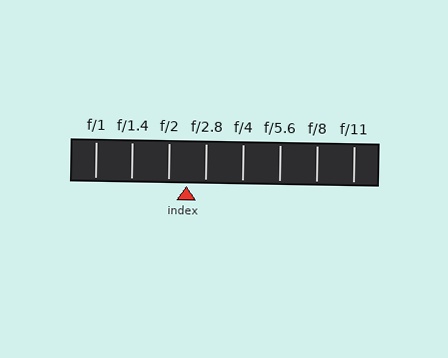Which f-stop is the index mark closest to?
The index mark is closest to f/2.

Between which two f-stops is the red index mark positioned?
The index mark is between f/2 and f/2.8.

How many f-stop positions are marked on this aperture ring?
There are 8 f-stop positions marked.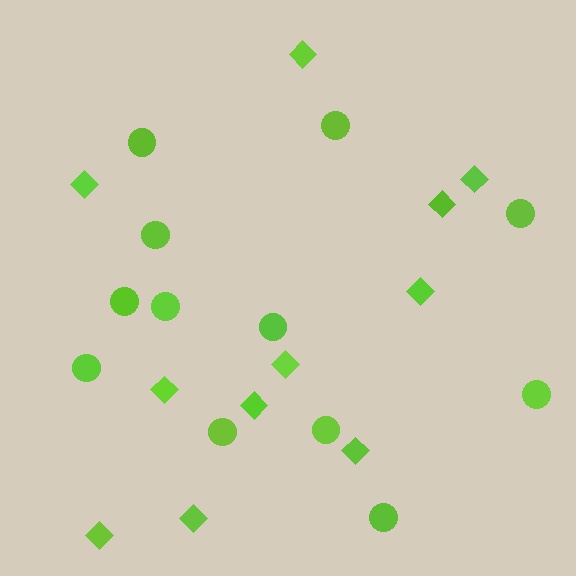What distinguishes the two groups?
There are 2 groups: one group of circles (12) and one group of diamonds (11).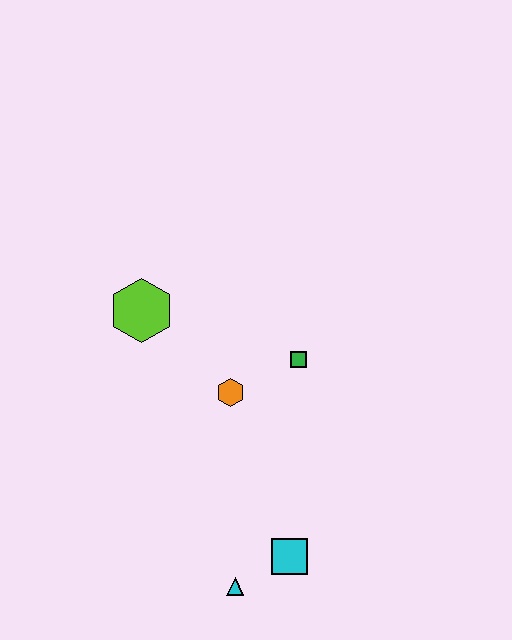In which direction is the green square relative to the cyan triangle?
The green square is above the cyan triangle.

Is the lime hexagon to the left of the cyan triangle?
Yes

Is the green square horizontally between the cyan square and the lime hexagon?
No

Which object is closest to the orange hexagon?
The green square is closest to the orange hexagon.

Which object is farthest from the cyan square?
The lime hexagon is farthest from the cyan square.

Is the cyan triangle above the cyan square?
No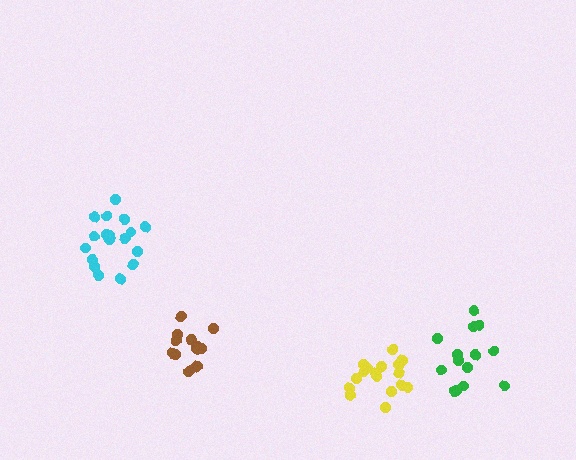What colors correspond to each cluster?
The clusters are colored: cyan, green, brown, yellow.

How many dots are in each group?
Group 1: 18 dots, Group 2: 15 dots, Group 3: 14 dots, Group 4: 17 dots (64 total).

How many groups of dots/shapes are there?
There are 4 groups.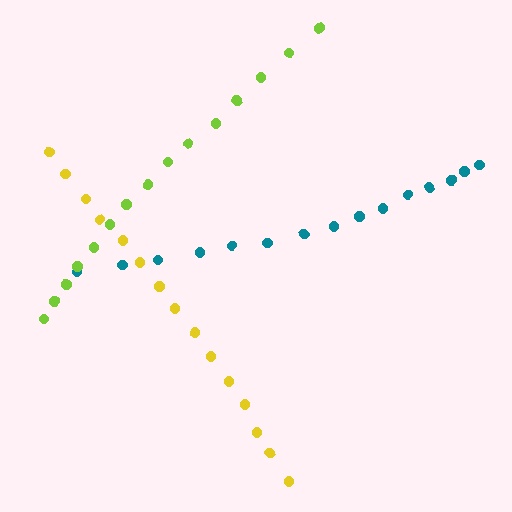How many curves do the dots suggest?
There are 3 distinct paths.